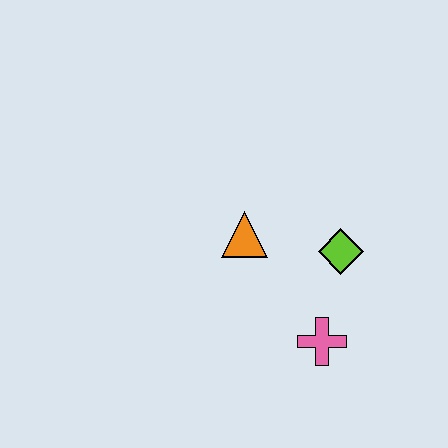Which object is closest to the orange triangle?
The lime diamond is closest to the orange triangle.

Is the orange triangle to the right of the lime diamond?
No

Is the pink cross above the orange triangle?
No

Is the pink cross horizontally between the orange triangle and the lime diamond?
Yes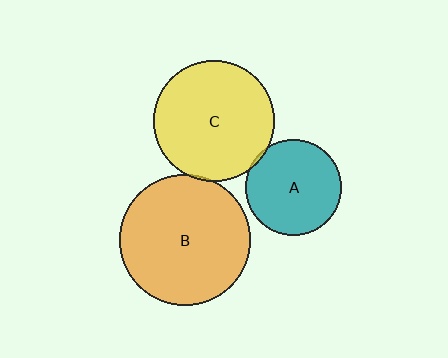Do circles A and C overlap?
Yes.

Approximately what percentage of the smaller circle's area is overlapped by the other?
Approximately 5%.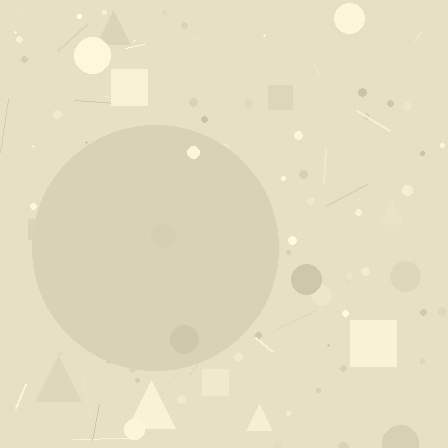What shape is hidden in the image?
A circle is hidden in the image.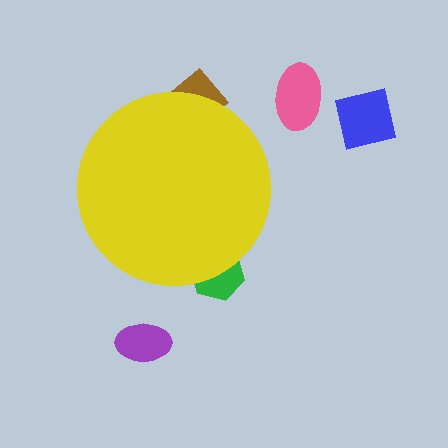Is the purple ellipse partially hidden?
No, the purple ellipse is fully visible.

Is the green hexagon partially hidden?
Yes, the green hexagon is partially hidden behind the yellow circle.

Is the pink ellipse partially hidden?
No, the pink ellipse is fully visible.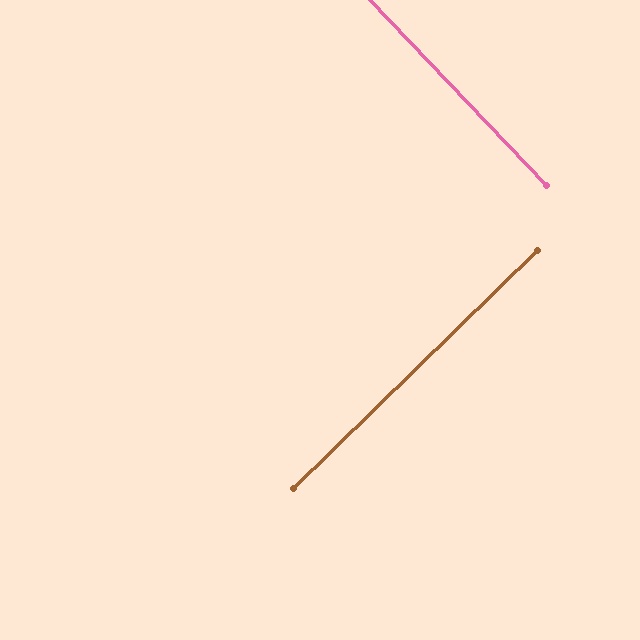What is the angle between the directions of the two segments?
Approximately 89 degrees.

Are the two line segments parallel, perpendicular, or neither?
Perpendicular — they meet at approximately 89°.